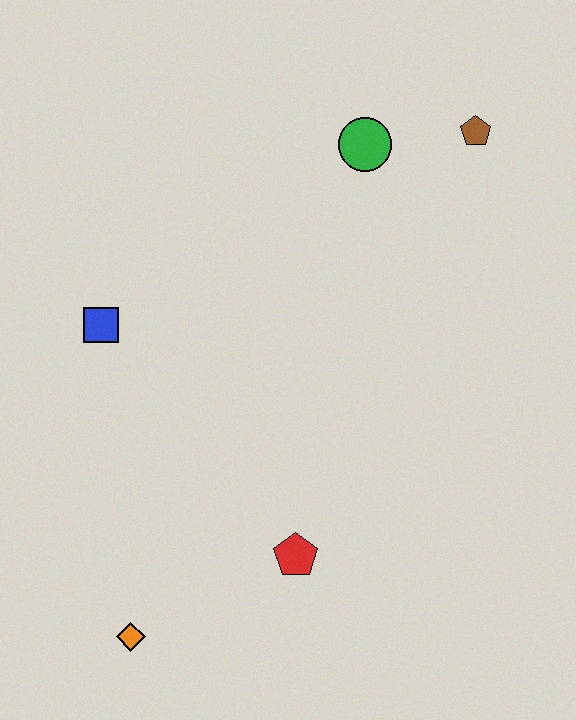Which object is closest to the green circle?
The brown pentagon is closest to the green circle.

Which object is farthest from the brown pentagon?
The orange diamond is farthest from the brown pentagon.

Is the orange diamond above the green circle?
No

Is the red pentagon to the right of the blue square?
Yes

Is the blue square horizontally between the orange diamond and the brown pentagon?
No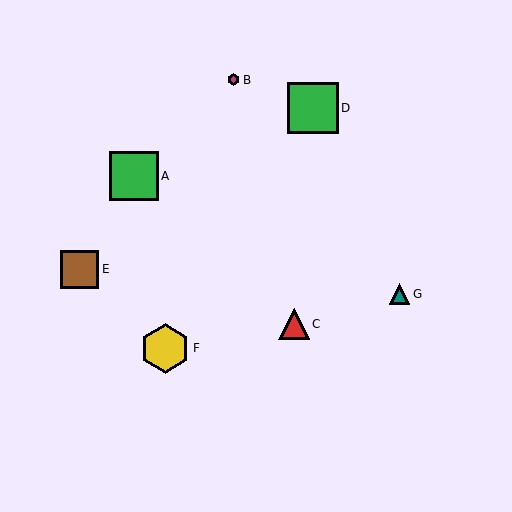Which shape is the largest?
The green square (labeled D) is the largest.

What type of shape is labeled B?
Shape B is a magenta hexagon.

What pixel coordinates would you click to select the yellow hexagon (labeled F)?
Click at (165, 348) to select the yellow hexagon F.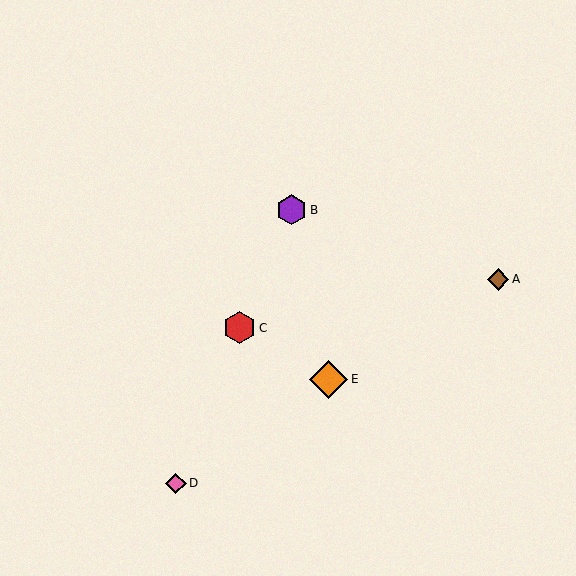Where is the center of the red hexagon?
The center of the red hexagon is at (240, 328).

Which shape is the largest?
The orange diamond (labeled E) is the largest.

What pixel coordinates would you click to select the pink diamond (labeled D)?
Click at (176, 483) to select the pink diamond D.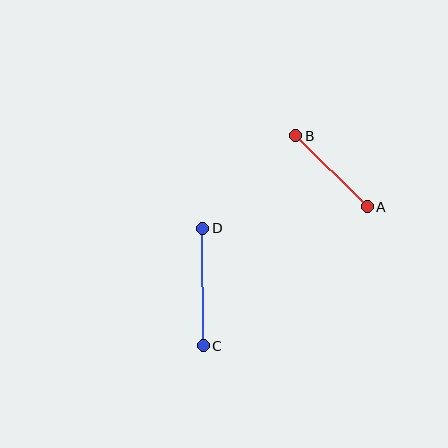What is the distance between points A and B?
The distance is approximately 101 pixels.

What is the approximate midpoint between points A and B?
The midpoint is at approximately (331, 171) pixels.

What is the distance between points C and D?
The distance is approximately 118 pixels.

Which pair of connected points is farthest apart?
Points C and D are farthest apart.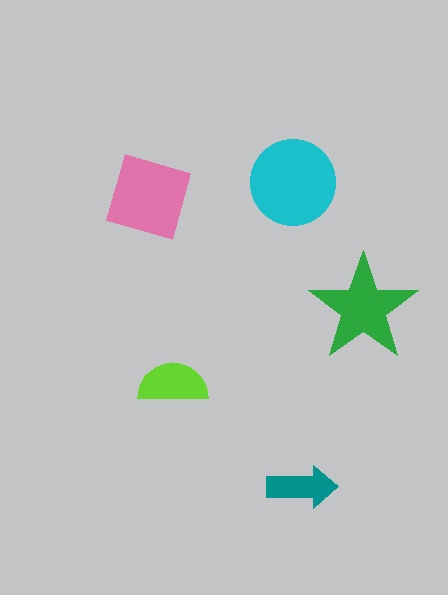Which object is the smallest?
The teal arrow.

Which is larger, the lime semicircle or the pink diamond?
The pink diamond.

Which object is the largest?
The cyan circle.